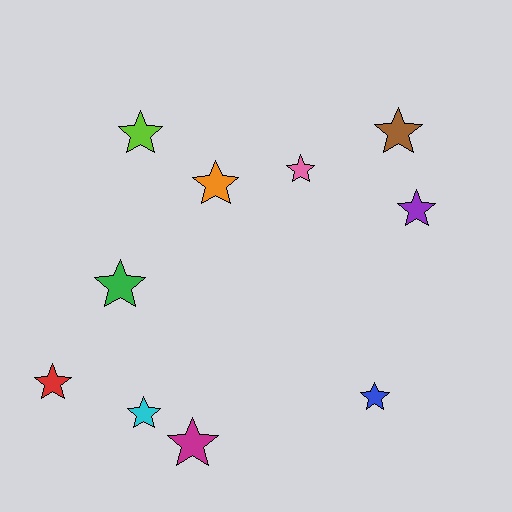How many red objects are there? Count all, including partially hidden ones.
There is 1 red object.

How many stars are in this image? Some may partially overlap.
There are 10 stars.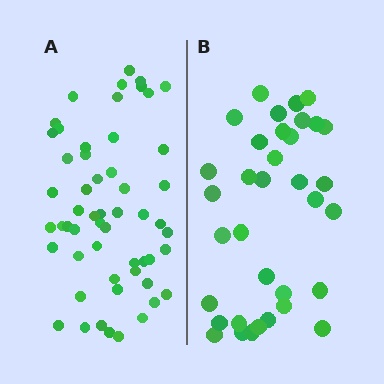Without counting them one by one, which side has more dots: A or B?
Region A (the left region) has more dots.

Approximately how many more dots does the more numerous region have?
Region A has approximately 20 more dots than region B.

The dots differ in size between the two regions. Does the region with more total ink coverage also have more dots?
No. Region B has more total ink coverage because its dots are larger, but region A actually contains more individual dots. Total area can be misleading — the number of items is what matters here.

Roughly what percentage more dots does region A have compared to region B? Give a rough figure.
About 55% more.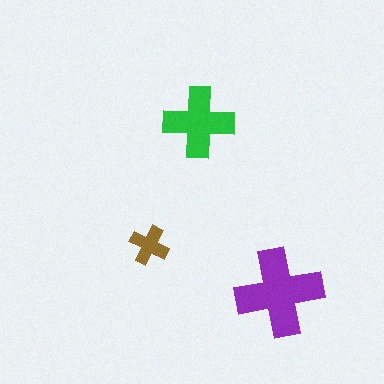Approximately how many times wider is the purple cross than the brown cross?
About 2.5 times wider.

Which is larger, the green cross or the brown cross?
The green one.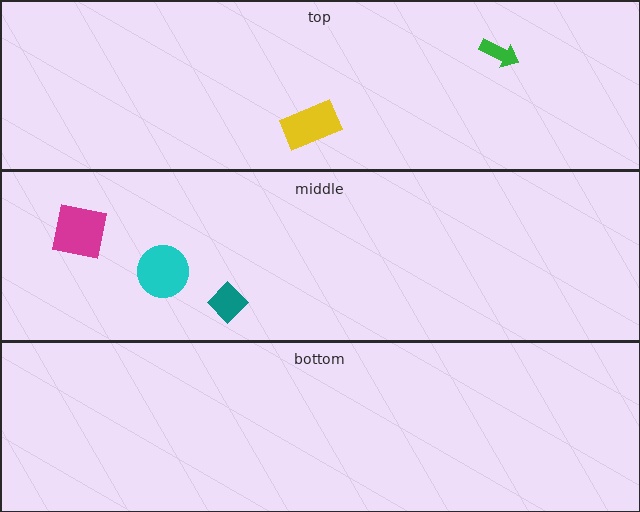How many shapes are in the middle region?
3.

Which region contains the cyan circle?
The middle region.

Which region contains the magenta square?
The middle region.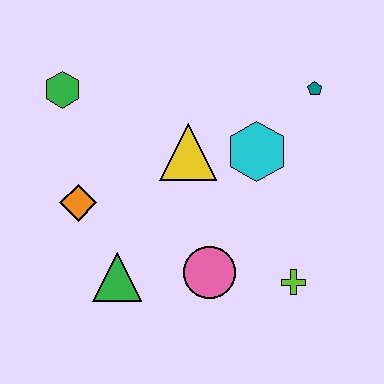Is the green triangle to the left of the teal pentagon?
Yes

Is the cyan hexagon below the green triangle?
No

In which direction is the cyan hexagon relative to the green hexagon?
The cyan hexagon is to the right of the green hexagon.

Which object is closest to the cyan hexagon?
The yellow triangle is closest to the cyan hexagon.